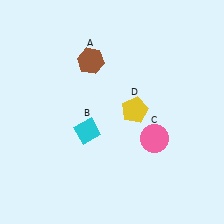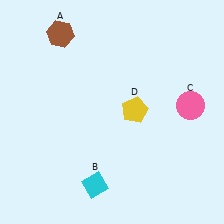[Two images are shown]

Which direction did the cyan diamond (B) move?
The cyan diamond (B) moved down.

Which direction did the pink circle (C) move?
The pink circle (C) moved right.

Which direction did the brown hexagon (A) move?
The brown hexagon (A) moved left.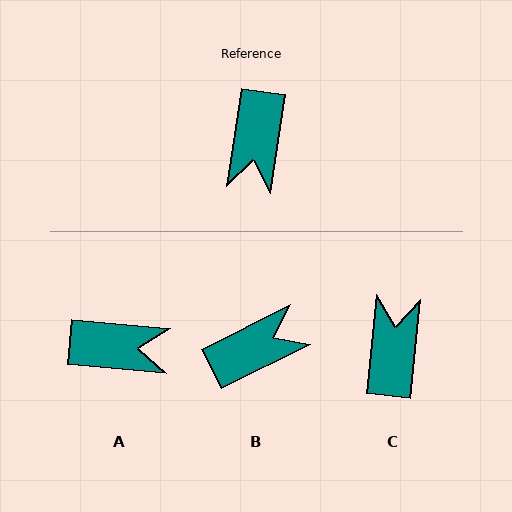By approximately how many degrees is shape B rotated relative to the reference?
Approximately 125 degrees counter-clockwise.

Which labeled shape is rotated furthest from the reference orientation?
C, about 177 degrees away.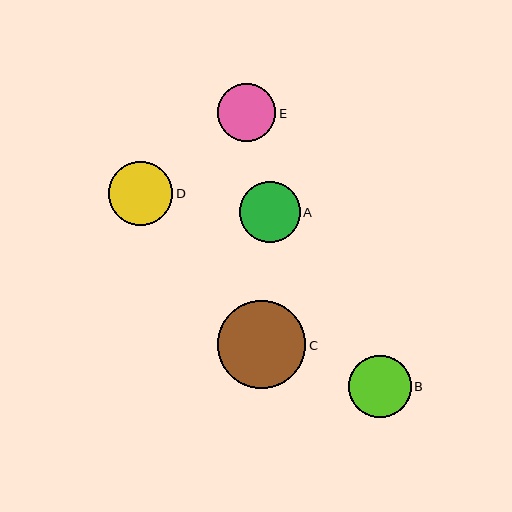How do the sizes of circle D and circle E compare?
Circle D and circle E are approximately the same size.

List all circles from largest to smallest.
From largest to smallest: C, D, B, A, E.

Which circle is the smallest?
Circle E is the smallest with a size of approximately 59 pixels.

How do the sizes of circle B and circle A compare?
Circle B and circle A are approximately the same size.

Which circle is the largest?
Circle C is the largest with a size of approximately 88 pixels.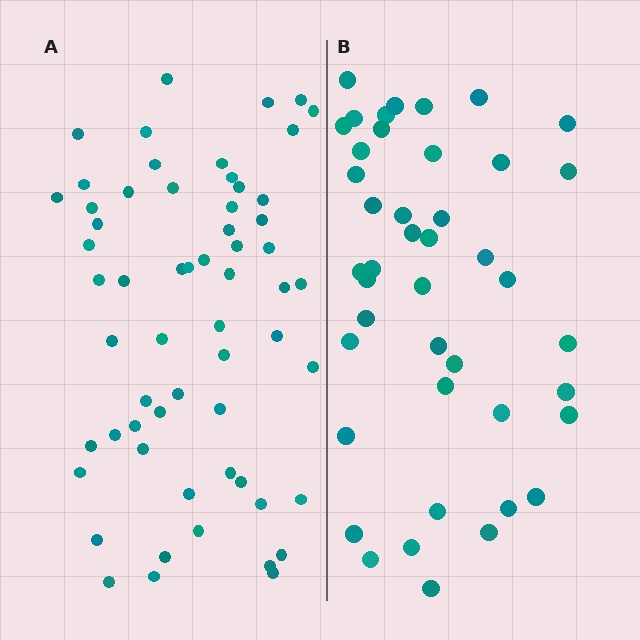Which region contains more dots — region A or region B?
Region A (the left region) has more dots.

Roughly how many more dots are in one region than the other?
Region A has approximately 15 more dots than region B.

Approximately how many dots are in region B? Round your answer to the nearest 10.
About 40 dots. (The exact count is 43, which rounds to 40.)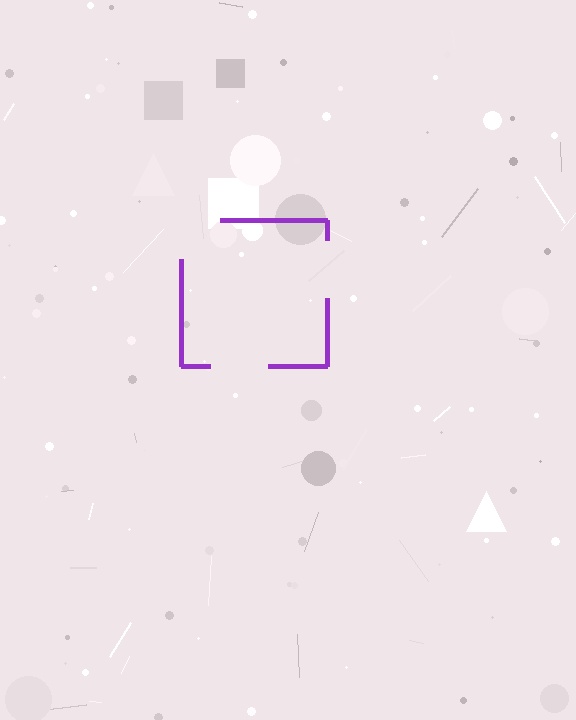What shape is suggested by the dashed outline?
The dashed outline suggests a square.